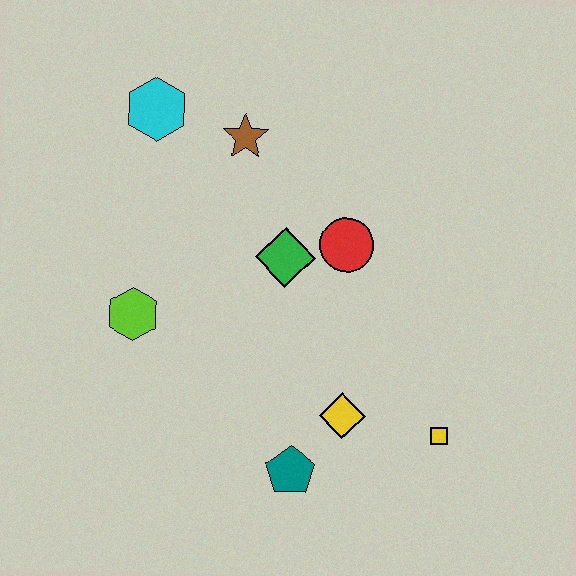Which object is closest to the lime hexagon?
The green diamond is closest to the lime hexagon.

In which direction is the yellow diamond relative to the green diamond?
The yellow diamond is below the green diamond.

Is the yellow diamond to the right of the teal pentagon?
Yes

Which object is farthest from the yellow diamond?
The cyan hexagon is farthest from the yellow diamond.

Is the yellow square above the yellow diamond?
No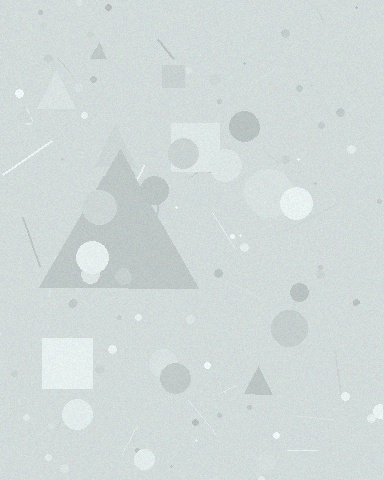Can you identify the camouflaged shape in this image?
The camouflaged shape is a triangle.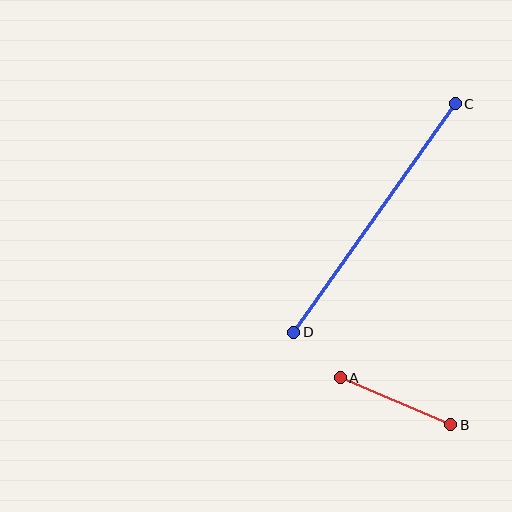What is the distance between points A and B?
The distance is approximately 120 pixels.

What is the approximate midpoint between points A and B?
The midpoint is at approximately (396, 401) pixels.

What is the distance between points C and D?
The distance is approximately 280 pixels.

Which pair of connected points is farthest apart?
Points C and D are farthest apart.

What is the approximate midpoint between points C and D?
The midpoint is at approximately (374, 218) pixels.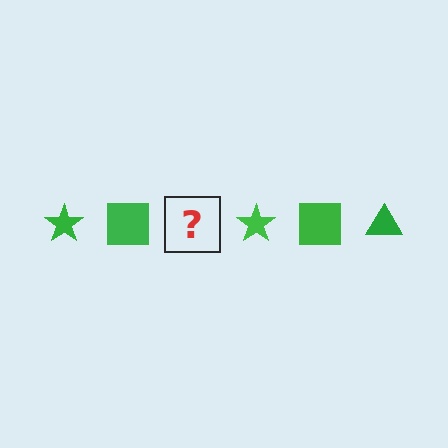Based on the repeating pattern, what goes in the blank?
The blank should be a green triangle.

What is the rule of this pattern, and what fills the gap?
The rule is that the pattern cycles through star, square, triangle shapes in green. The gap should be filled with a green triangle.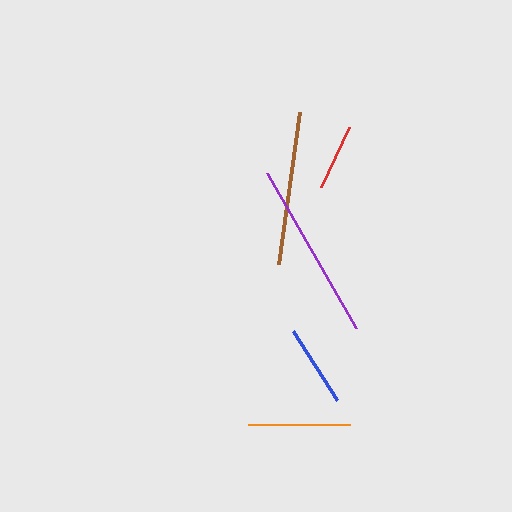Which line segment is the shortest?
The red line is the shortest at approximately 66 pixels.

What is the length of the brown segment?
The brown segment is approximately 153 pixels long.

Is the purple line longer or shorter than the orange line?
The purple line is longer than the orange line.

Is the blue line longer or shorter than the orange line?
The orange line is longer than the blue line.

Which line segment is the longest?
The purple line is the longest at approximately 179 pixels.